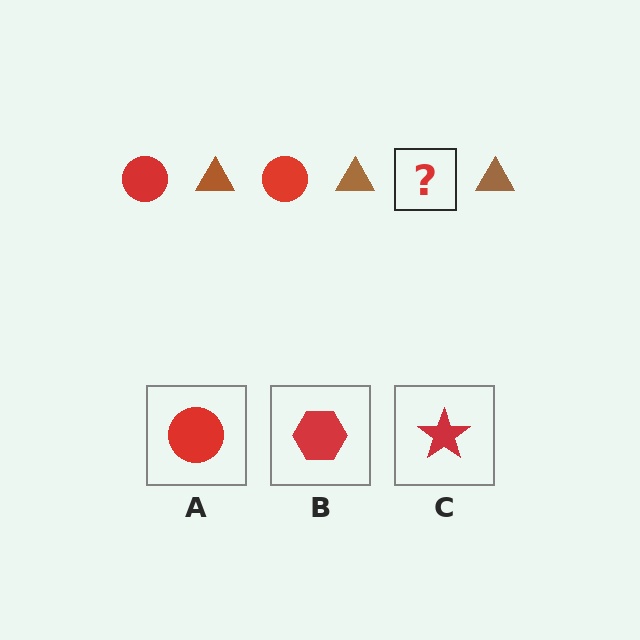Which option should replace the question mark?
Option A.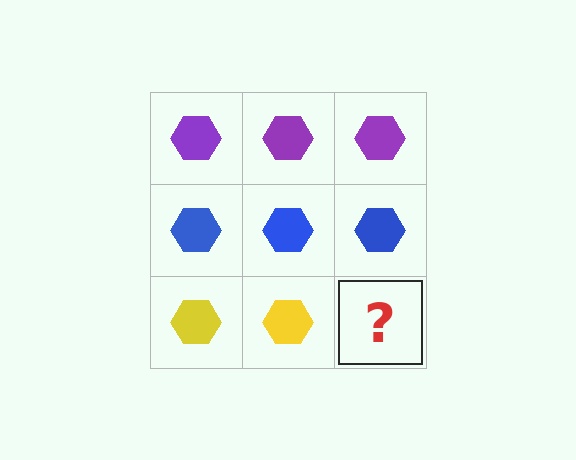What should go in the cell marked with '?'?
The missing cell should contain a yellow hexagon.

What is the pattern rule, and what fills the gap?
The rule is that each row has a consistent color. The gap should be filled with a yellow hexagon.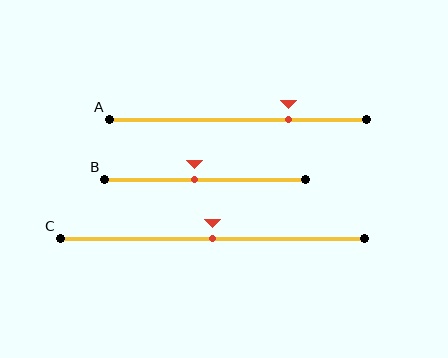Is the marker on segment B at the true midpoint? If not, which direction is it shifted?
No, the marker on segment B is shifted to the left by about 5% of the segment length.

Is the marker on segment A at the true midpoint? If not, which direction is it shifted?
No, the marker on segment A is shifted to the right by about 20% of the segment length.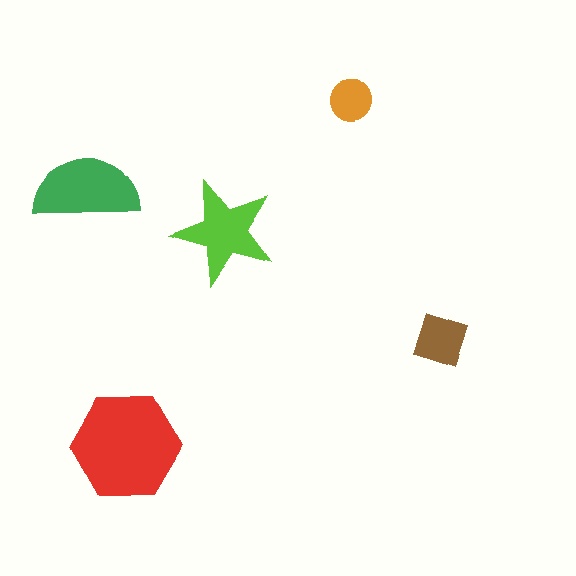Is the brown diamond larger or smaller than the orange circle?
Larger.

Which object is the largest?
The red hexagon.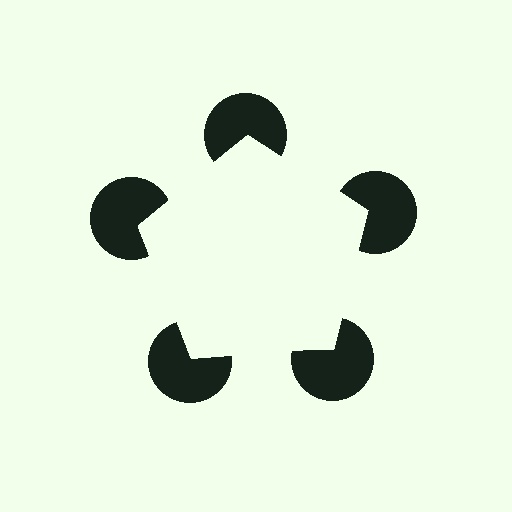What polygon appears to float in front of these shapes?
An illusory pentagon — its edges are inferred from the aligned wedge cuts in the pac-man discs, not physically drawn.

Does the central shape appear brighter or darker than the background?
It typically appears slightly brighter than the background, even though no actual brightness change is drawn.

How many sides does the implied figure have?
5 sides.